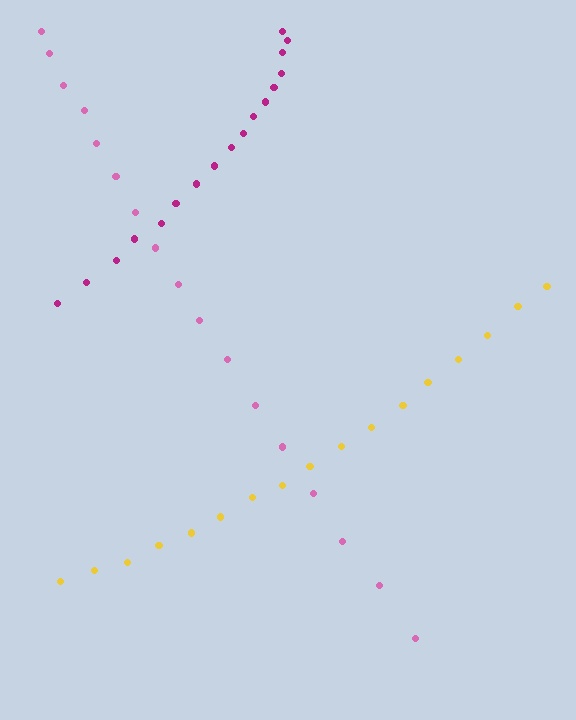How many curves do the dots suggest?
There are 3 distinct paths.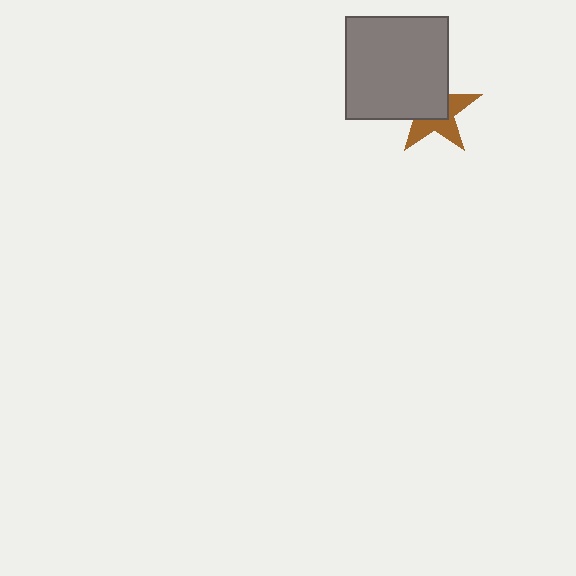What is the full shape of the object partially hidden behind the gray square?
The partially hidden object is a brown star.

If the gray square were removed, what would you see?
You would see the complete brown star.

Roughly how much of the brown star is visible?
About half of it is visible (roughly 46%).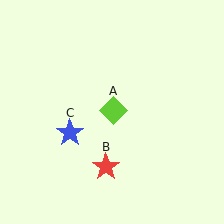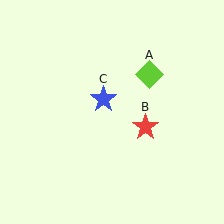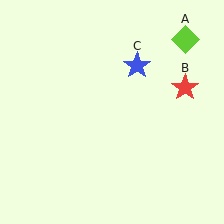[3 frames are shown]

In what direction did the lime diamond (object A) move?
The lime diamond (object A) moved up and to the right.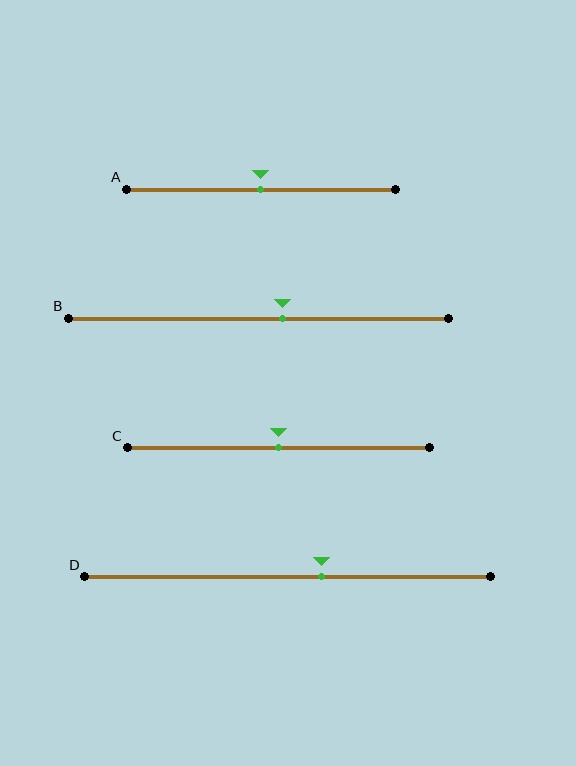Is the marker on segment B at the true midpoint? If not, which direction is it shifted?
No, the marker on segment B is shifted to the right by about 6% of the segment length.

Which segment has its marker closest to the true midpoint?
Segment A has its marker closest to the true midpoint.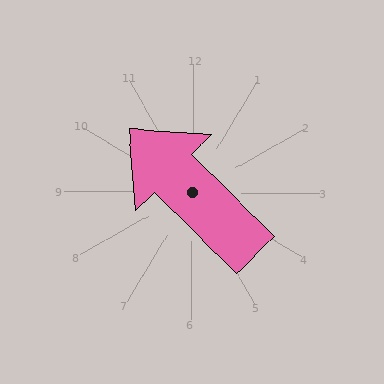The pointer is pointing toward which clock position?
Roughly 10 o'clock.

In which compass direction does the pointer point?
Northwest.